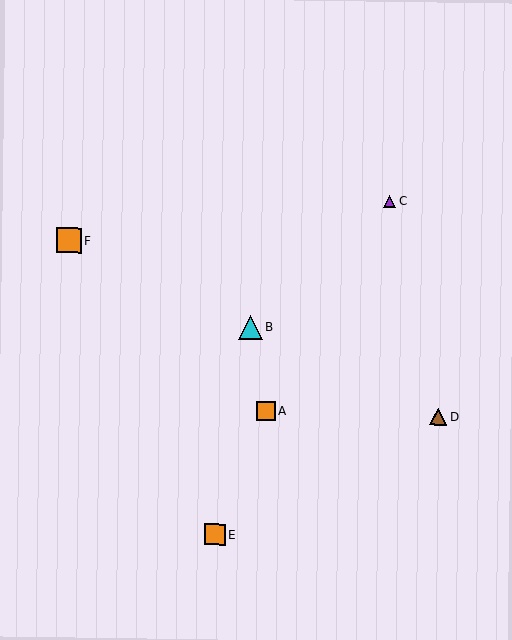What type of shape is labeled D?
Shape D is a brown triangle.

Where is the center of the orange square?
The center of the orange square is at (265, 412).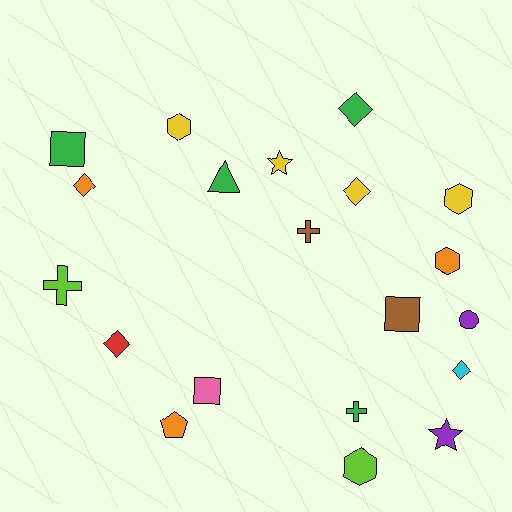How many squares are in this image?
There are 3 squares.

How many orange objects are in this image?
There are 3 orange objects.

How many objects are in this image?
There are 20 objects.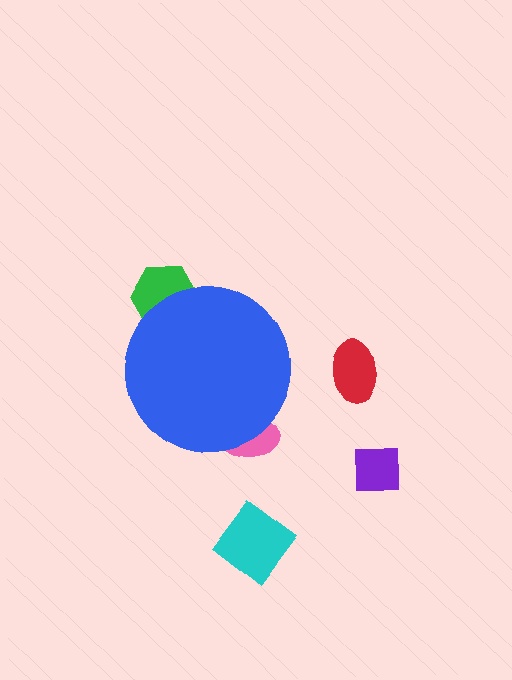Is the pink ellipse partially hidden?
Yes, the pink ellipse is partially hidden behind the blue circle.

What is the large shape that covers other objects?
A blue circle.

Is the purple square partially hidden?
No, the purple square is fully visible.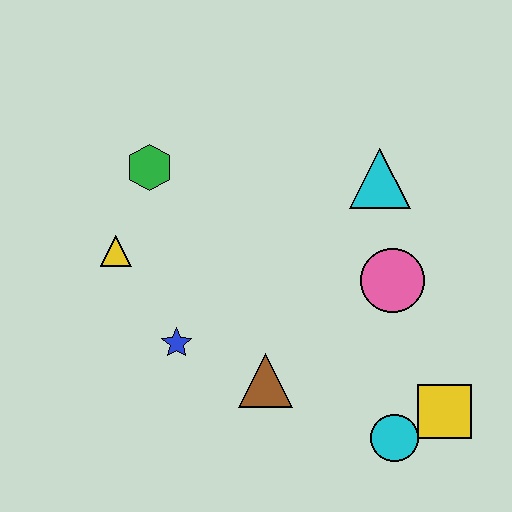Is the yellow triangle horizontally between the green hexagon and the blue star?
No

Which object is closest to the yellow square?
The cyan circle is closest to the yellow square.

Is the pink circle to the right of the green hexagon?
Yes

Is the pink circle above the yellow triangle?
No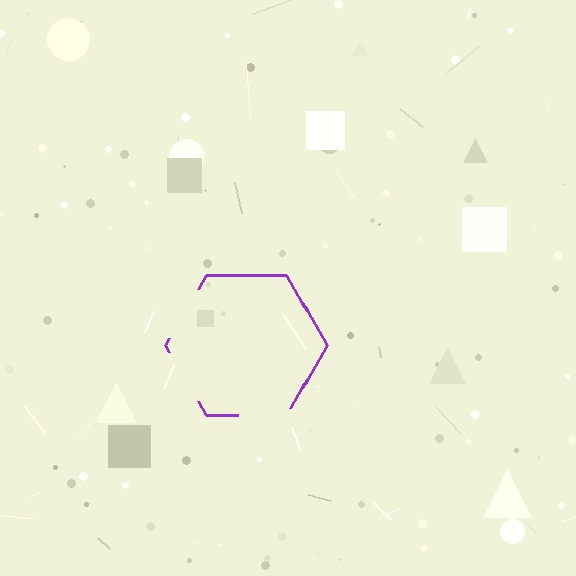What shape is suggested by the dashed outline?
The dashed outline suggests a hexagon.